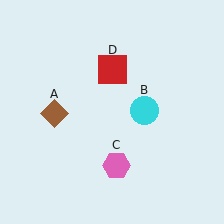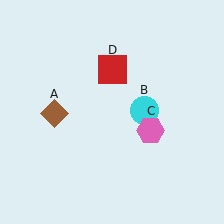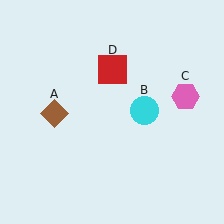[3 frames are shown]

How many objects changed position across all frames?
1 object changed position: pink hexagon (object C).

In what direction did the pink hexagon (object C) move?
The pink hexagon (object C) moved up and to the right.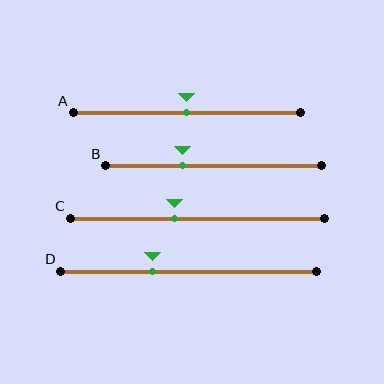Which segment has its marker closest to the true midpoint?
Segment A has its marker closest to the true midpoint.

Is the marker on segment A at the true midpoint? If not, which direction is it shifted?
Yes, the marker on segment A is at the true midpoint.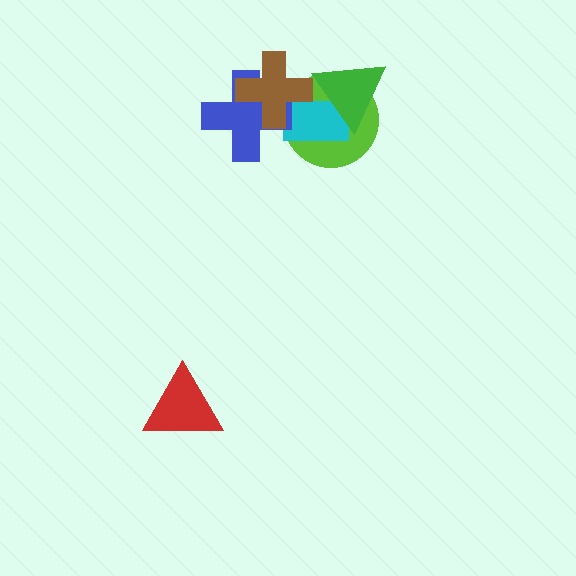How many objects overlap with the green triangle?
2 objects overlap with the green triangle.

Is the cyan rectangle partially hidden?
Yes, it is partially covered by another shape.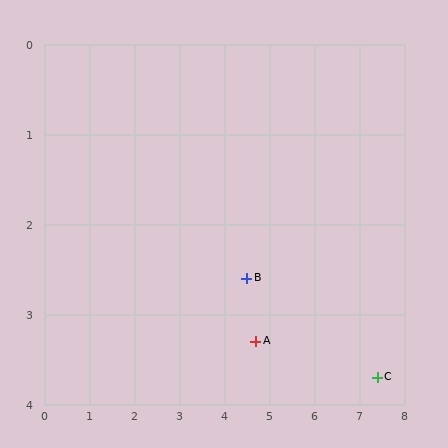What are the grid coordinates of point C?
Point C is at approximately (7.4, 3.7).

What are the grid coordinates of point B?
Point B is at approximately (4.5, 2.6).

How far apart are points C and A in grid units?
Points C and A are about 2.7 grid units apart.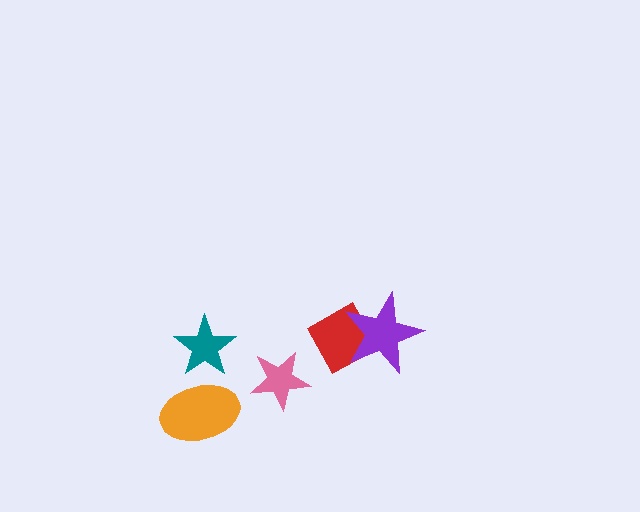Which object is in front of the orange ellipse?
The teal star is in front of the orange ellipse.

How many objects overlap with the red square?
1 object overlaps with the red square.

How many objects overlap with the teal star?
1 object overlaps with the teal star.